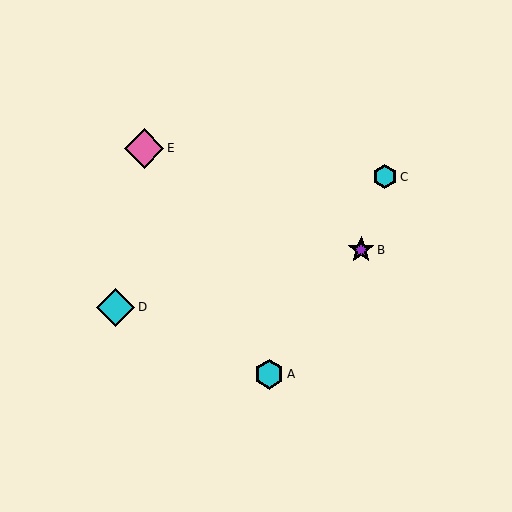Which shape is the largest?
The pink diamond (labeled E) is the largest.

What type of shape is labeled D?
Shape D is a cyan diamond.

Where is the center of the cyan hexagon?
The center of the cyan hexagon is at (385, 177).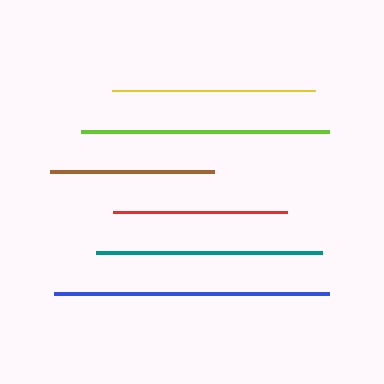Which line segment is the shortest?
The brown line is the shortest at approximately 164 pixels.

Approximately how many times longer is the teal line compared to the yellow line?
The teal line is approximately 1.1 times the length of the yellow line.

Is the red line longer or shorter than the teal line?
The teal line is longer than the red line.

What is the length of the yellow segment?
The yellow segment is approximately 203 pixels long.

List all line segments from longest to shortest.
From longest to shortest: blue, lime, teal, yellow, red, brown.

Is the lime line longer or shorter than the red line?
The lime line is longer than the red line.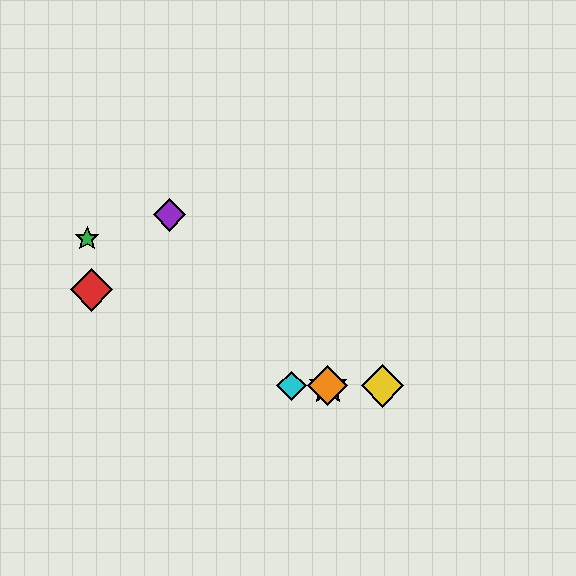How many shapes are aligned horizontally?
4 shapes (the blue star, the yellow diamond, the orange diamond, the cyan diamond) are aligned horizontally.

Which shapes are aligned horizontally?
The blue star, the yellow diamond, the orange diamond, the cyan diamond are aligned horizontally.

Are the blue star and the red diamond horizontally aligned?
No, the blue star is at y≈386 and the red diamond is at y≈290.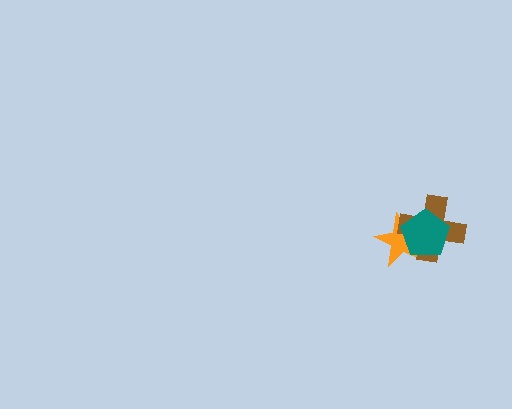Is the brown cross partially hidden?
Yes, it is partially covered by another shape.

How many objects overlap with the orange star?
2 objects overlap with the orange star.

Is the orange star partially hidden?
Yes, it is partially covered by another shape.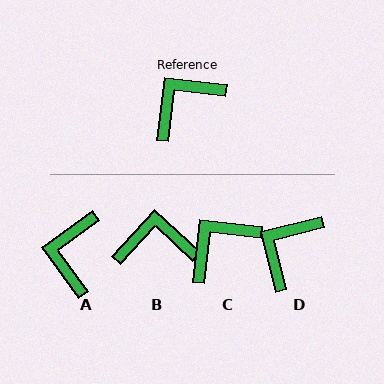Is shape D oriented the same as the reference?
No, it is off by about 21 degrees.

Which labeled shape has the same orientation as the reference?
C.